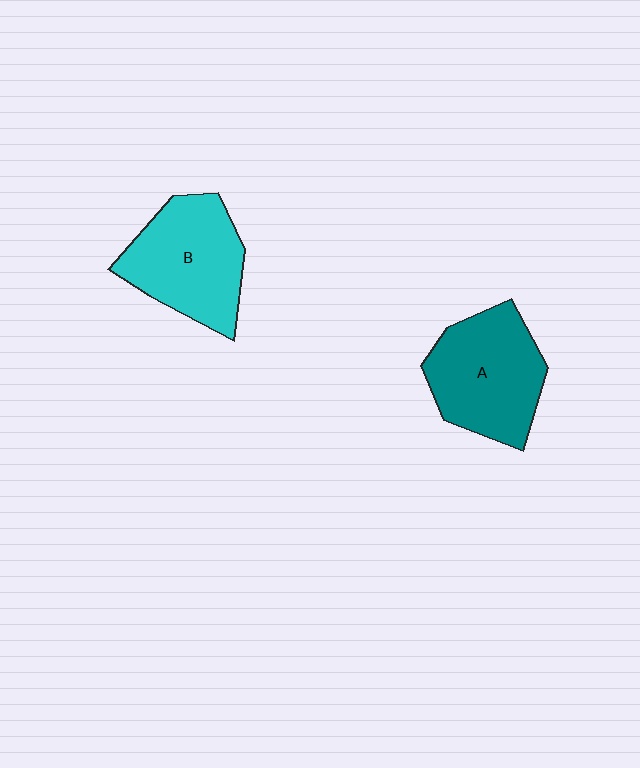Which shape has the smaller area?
Shape B (cyan).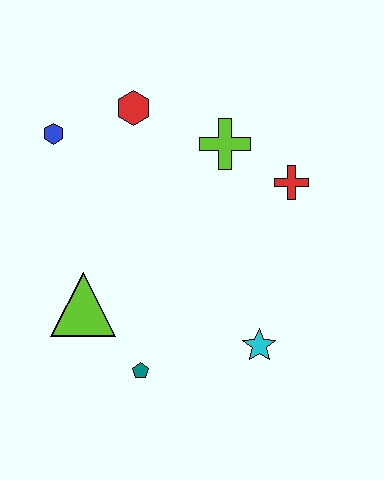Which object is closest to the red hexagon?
The blue hexagon is closest to the red hexagon.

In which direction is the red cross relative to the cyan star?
The red cross is above the cyan star.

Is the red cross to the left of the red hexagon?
No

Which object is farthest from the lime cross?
The teal pentagon is farthest from the lime cross.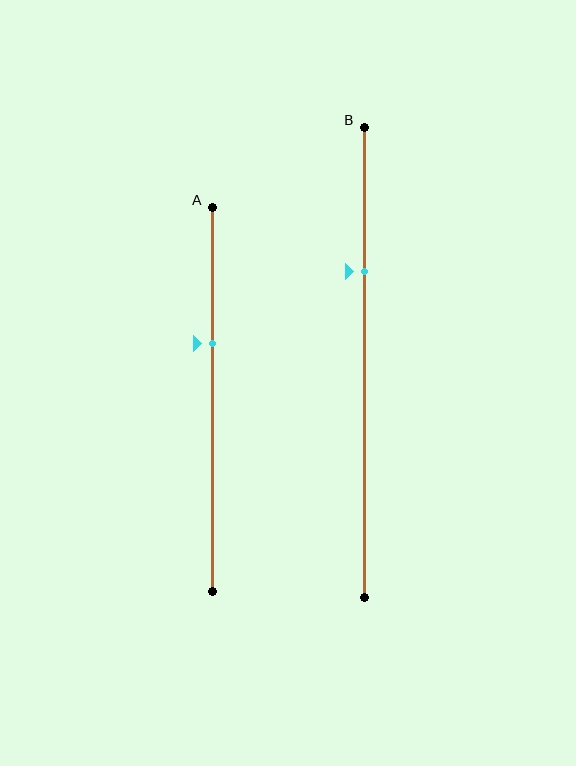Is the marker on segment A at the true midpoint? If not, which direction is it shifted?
No, the marker on segment A is shifted upward by about 14% of the segment length.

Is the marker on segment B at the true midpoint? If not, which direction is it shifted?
No, the marker on segment B is shifted upward by about 19% of the segment length.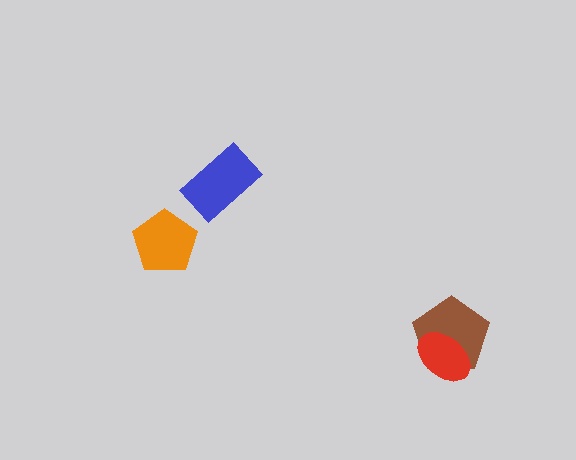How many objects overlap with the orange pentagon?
0 objects overlap with the orange pentagon.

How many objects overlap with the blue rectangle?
0 objects overlap with the blue rectangle.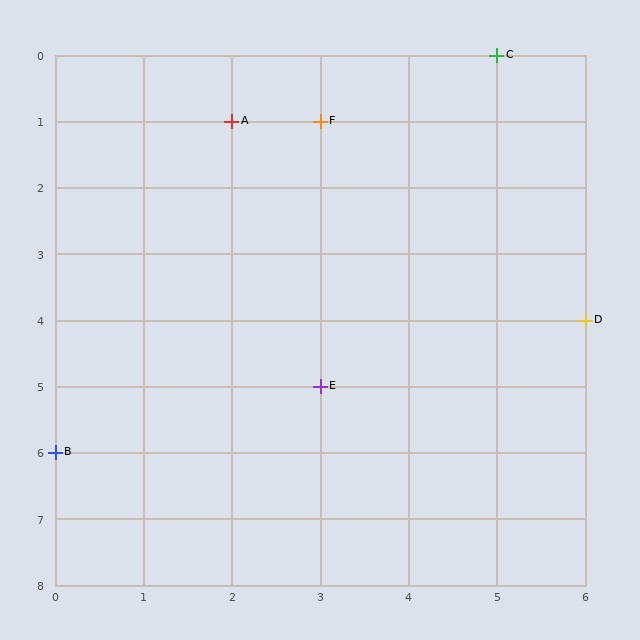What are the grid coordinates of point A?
Point A is at grid coordinates (2, 1).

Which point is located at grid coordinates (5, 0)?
Point C is at (5, 0).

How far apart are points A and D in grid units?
Points A and D are 4 columns and 3 rows apart (about 5.0 grid units diagonally).